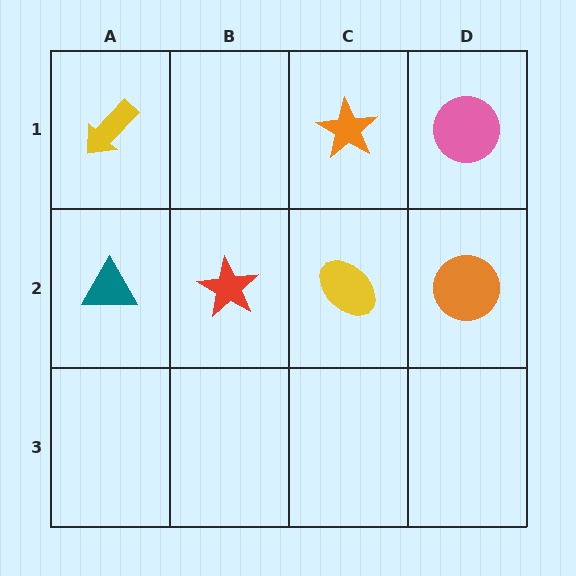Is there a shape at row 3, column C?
No, that cell is empty.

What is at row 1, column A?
A yellow arrow.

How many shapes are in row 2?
4 shapes.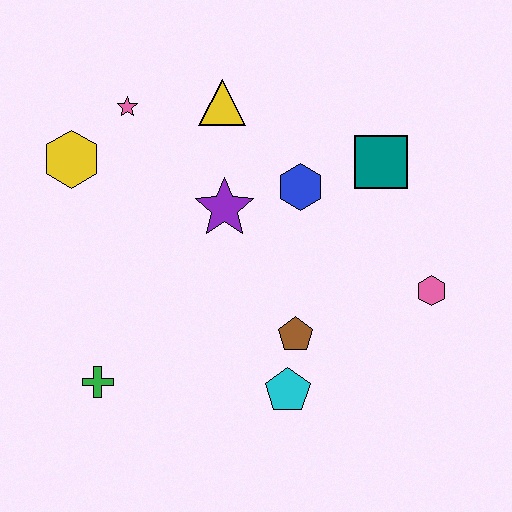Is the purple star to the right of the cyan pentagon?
No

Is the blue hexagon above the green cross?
Yes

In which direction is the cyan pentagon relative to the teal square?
The cyan pentagon is below the teal square.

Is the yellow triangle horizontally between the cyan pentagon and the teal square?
No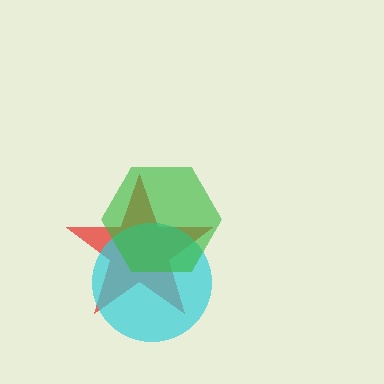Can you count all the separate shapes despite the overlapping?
Yes, there are 3 separate shapes.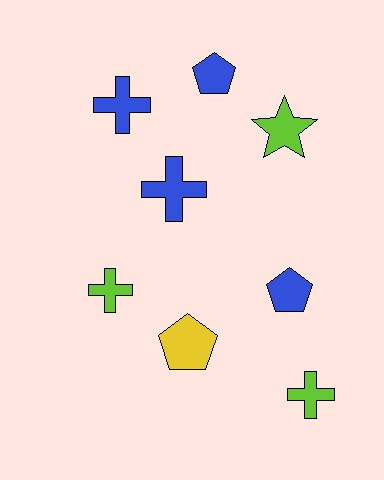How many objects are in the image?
There are 8 objects.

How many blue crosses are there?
There are 2 blue crosses.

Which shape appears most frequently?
Cross, with 4 objects.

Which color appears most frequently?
Blue, with 4 objects.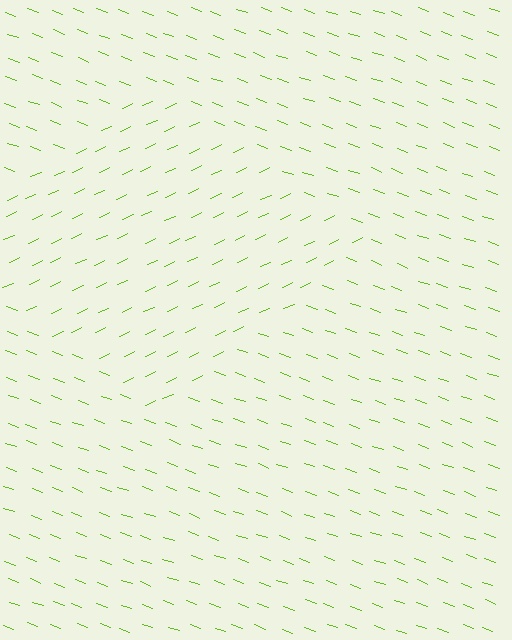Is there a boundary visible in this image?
Yes, there is a texture boundary formed by a change in line orientation.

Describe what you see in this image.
The image is filled with small lime line segments. A diamond region in the image has lines oriented differently from the surrounding lines, creating a visible texture boundary.